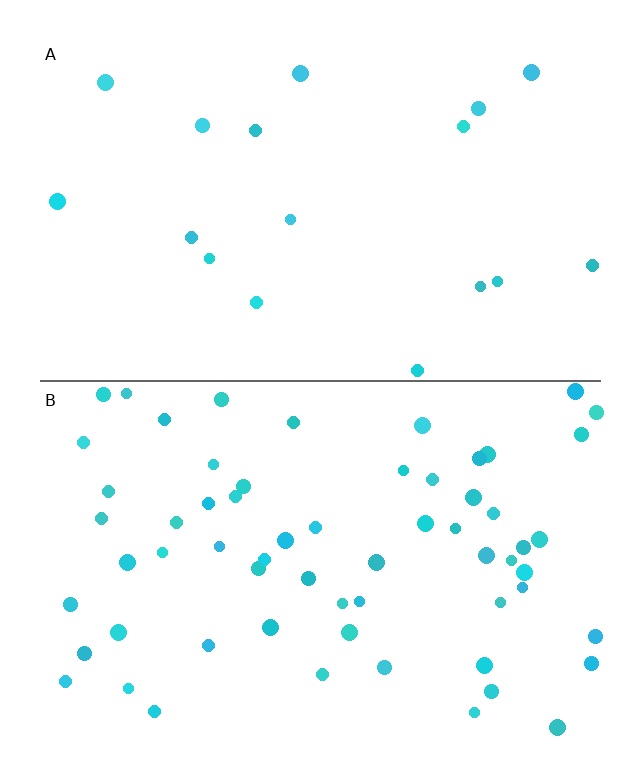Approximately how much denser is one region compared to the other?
Approximately 3.7× — region B over region A.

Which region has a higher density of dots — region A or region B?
B (the bottom).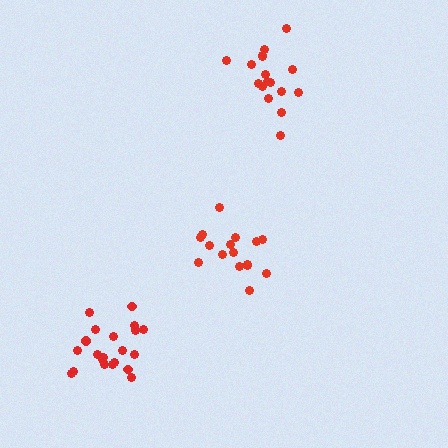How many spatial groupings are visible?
There are 3 spatial groupings.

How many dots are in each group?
Group 1: 21 dots, Group 2: 17 dots, Group 3: 16 dots (54 total).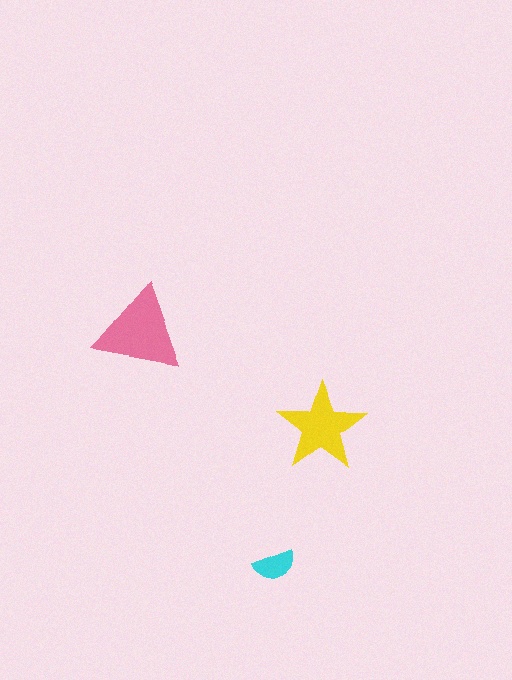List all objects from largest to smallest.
The pink triangle, the yellow star, the cyan semicircle.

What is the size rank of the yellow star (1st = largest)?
2nd.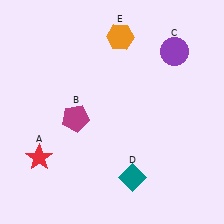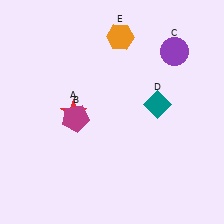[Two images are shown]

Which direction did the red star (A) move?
The red star (A) moved up.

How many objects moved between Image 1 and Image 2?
2 objects moved between the two images.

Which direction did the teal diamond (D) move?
The teal diamond (D) moved up.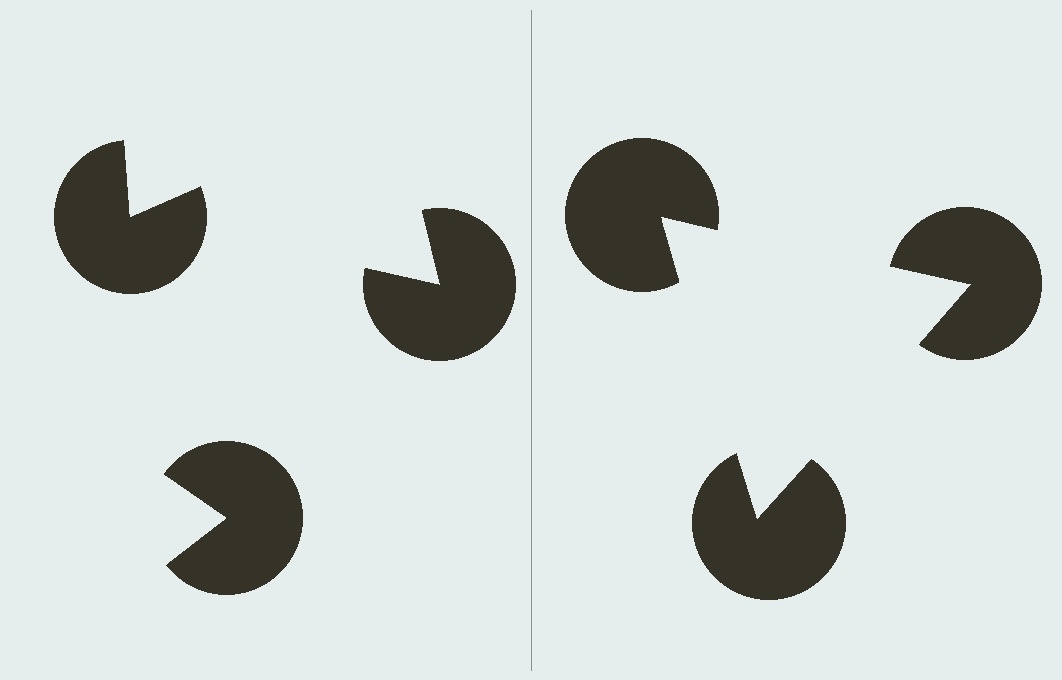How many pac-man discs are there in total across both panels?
6 — 3 on each side.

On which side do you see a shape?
An illusory triangle appears on the right side. On the left side the wedge cuts are rotated, so no coherent shape forms.